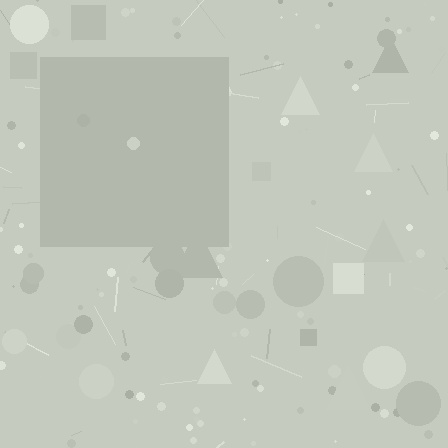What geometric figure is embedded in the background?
A square is embedded in the background.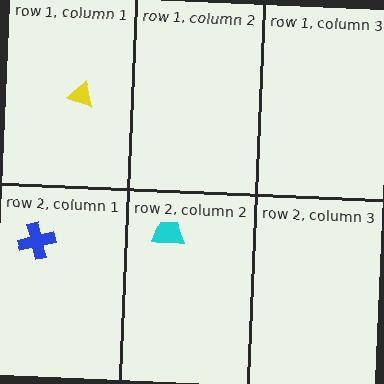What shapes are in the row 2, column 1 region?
The blue cross.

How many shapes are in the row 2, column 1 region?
1.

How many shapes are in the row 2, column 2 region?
1.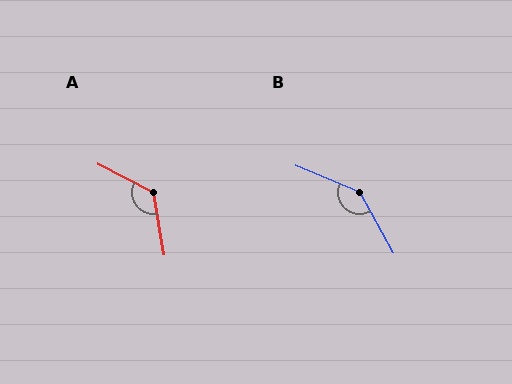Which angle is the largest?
B, at approximately 142 degrees.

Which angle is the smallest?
A, at approximately 127 degrees.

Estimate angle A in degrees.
Approximately 127 degrees.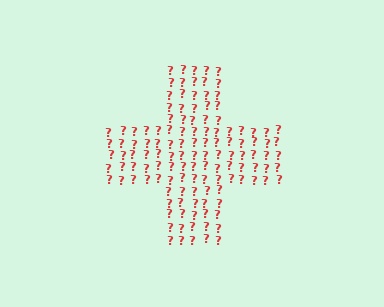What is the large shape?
The large shape is a cross.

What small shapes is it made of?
It is made of small question marks.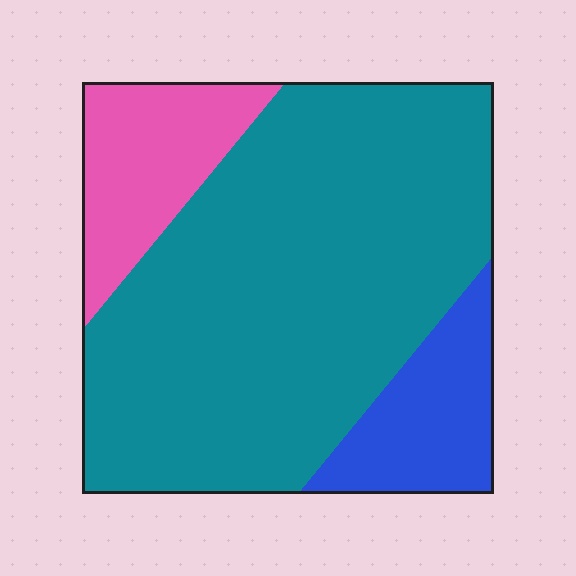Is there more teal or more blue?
Teal.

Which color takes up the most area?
Teal, at roughly 70%.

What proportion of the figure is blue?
Blue covers roughly 15% of the figure.